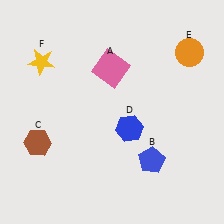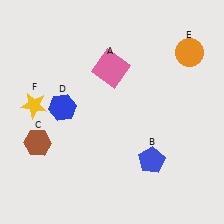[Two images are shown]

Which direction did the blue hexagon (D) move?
The blue hexagon (D) moved left.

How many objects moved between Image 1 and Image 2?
2 objects moved between the two images.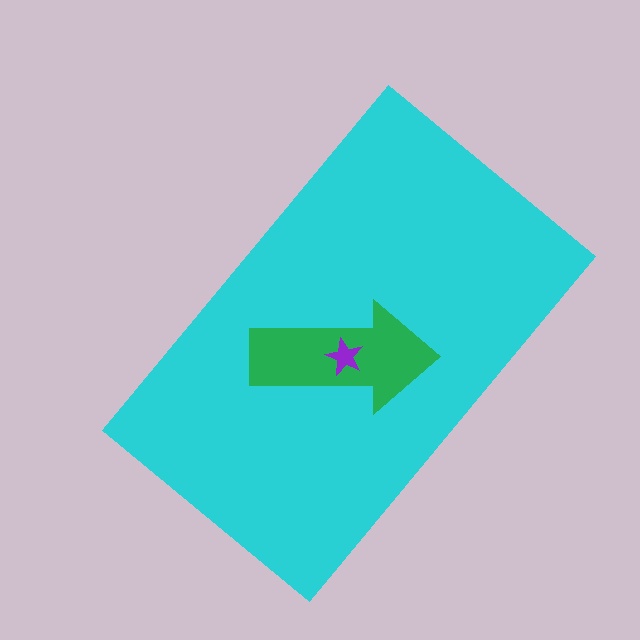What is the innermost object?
The purple star.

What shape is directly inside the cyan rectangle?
The green arrow.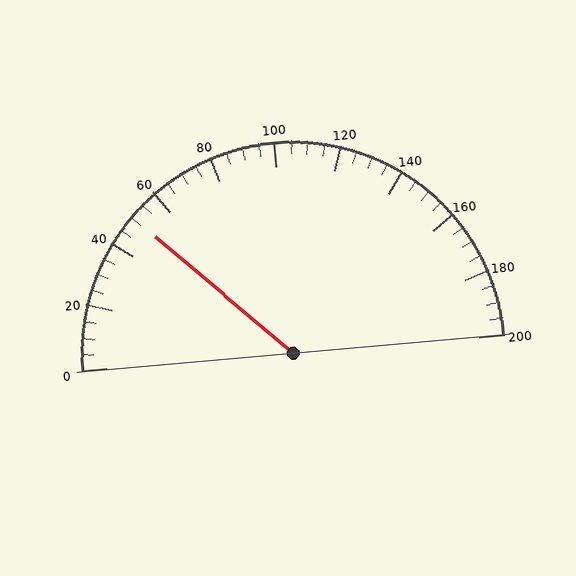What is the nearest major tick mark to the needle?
The nearest major tick mark is 40.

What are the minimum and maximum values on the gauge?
The gauge ranges from 0 to 200.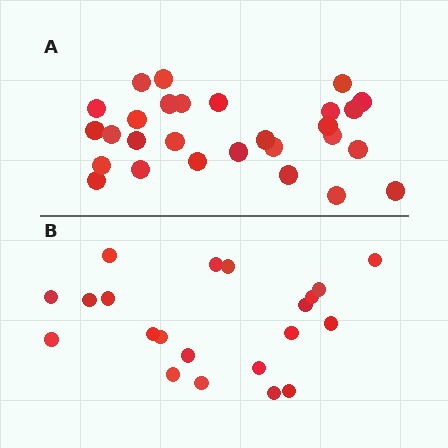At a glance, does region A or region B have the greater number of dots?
Region A (the top region) has more dots.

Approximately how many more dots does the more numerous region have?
Region A has roughly 8 or so more dots than region B.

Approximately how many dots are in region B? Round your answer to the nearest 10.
About 20 dots. (The exact count is 21, which rounds to 20.)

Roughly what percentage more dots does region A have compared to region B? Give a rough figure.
About 35% more.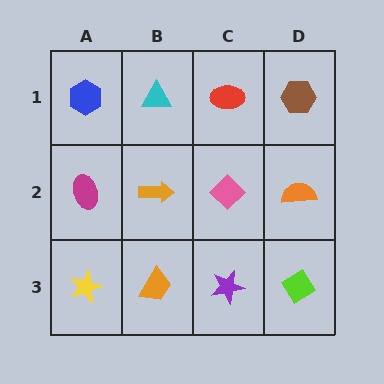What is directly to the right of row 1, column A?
A cyan triangle.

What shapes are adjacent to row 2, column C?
A red ellipse (row 1, column C), a purple star (row 3, column C), an orange arrow (row 2, column B), an orange semicircle (row 2, column D).